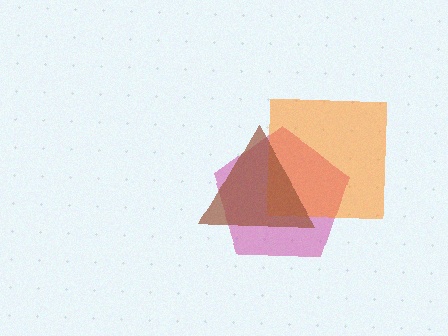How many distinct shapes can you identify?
There are 3 distinct shapes: a magenta pentagon, an orange square, a brown triangle.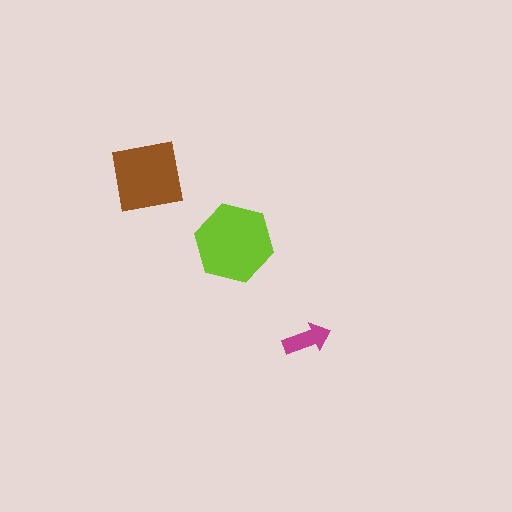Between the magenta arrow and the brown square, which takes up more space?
The brown square.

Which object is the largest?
The lime hexagon.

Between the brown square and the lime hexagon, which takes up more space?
The lime hexagon.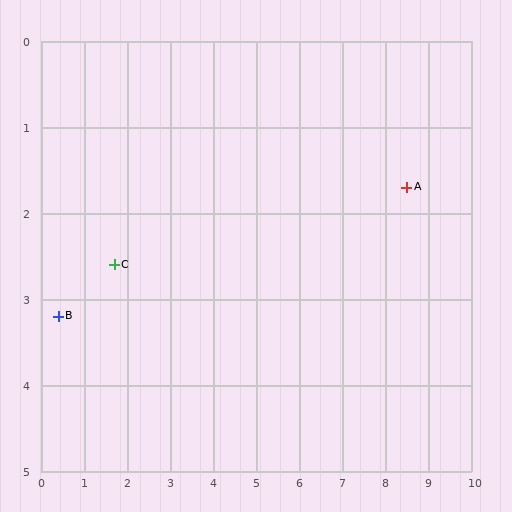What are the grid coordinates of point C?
Point C is at approximately (1.7, 2.6).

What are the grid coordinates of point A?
Point A is at approximately (8.5, 1.7).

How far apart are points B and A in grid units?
Points B and A are about 8.2 grid units apart.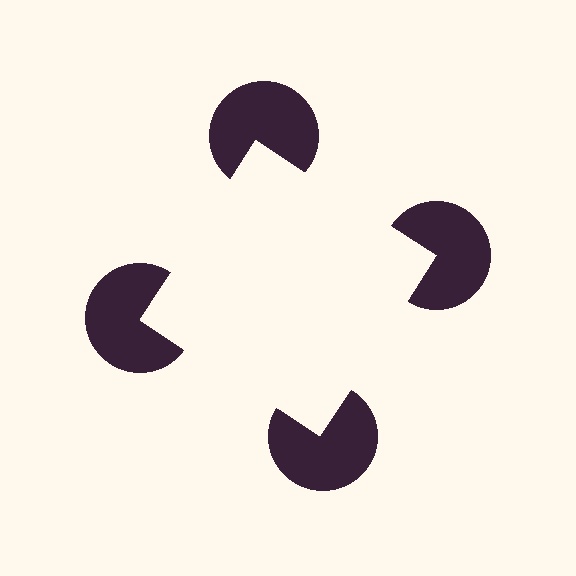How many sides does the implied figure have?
4 sides.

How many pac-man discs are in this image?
There are 4 — one at each vertex of the illusory square.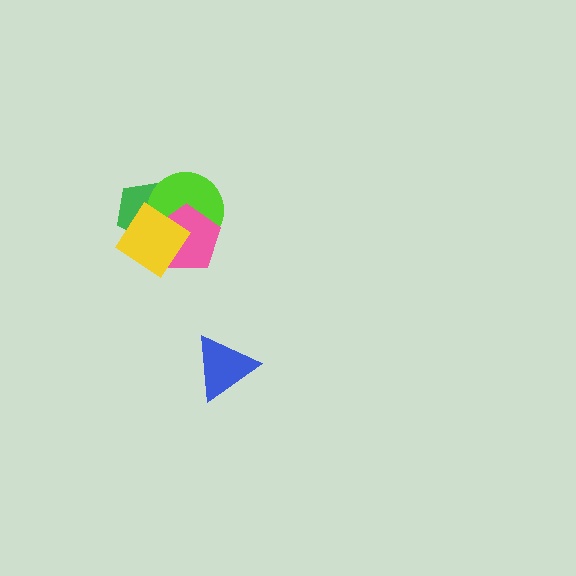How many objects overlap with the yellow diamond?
3 objects overlap with the yellow diamond.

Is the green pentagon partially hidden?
Yes, it is partially covered by another shape.